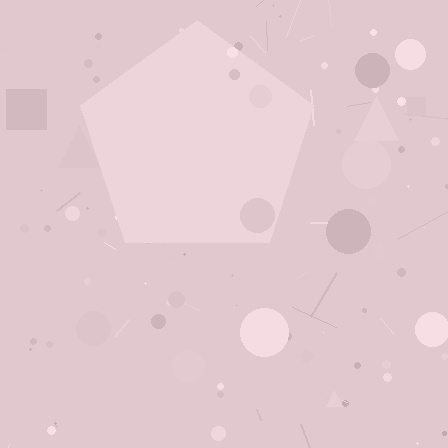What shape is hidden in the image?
A pentagon is hidden in the image.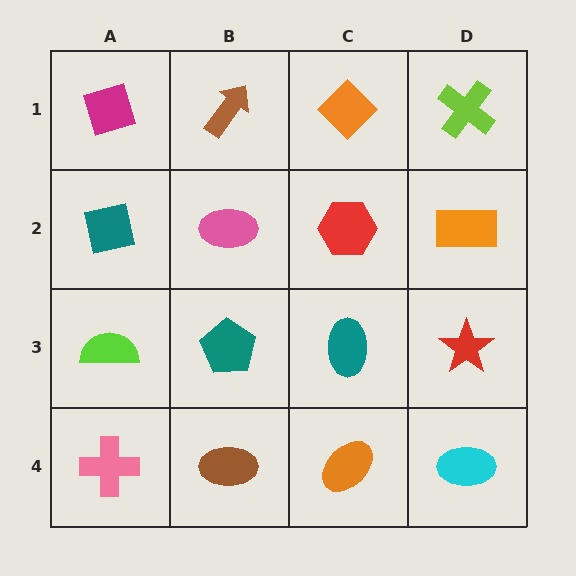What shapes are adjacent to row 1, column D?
An orange rectangle (row 2, column D), an orange diamond (row 1, column C).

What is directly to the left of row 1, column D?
An orange diamond.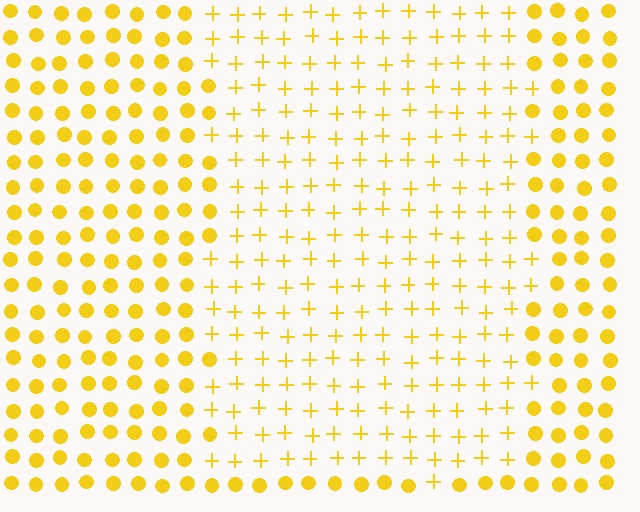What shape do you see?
I see a rectangle.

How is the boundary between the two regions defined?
The boundary is defined by a change in element shape: plus signs inside vs. circles outside. All elements share the same color and spacing.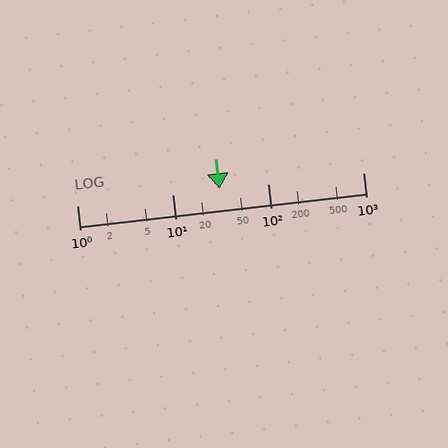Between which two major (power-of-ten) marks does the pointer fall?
The pointer is between 10 and 100.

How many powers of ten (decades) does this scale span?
The scale spans 3 decades, from 1 to 1000.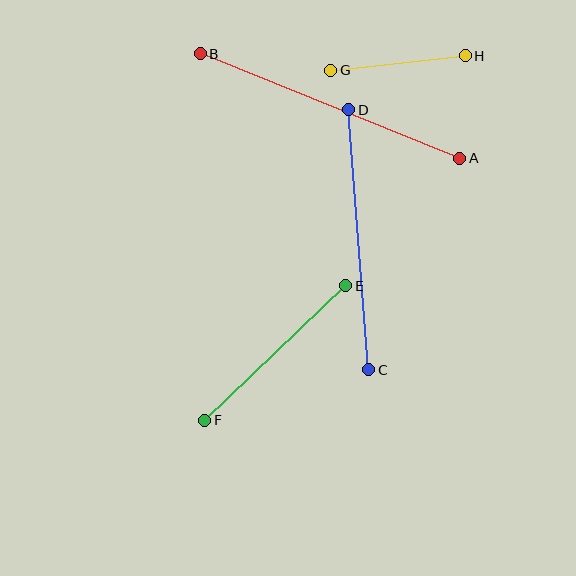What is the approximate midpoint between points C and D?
The midpoint is at approximately (359, 240) pixels.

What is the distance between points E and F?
The distance is approximately 195 pixels.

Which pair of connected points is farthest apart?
Points A and B are farthest apart.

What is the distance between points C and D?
The distance is approximately 261 pixels.